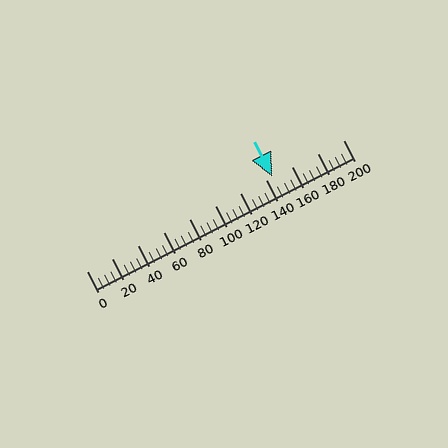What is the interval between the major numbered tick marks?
The major tick marks are spaced 20 units apart.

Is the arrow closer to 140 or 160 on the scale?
The arrow is closer to 140.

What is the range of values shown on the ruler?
The ruler shows values from 0 to 200.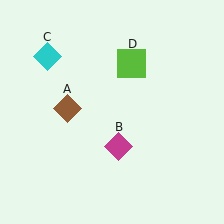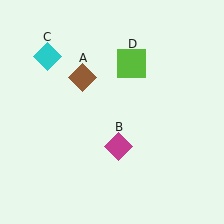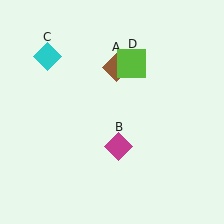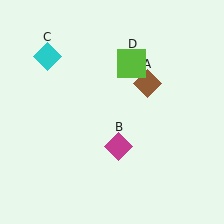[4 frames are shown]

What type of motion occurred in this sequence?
The brown diamond (object A) rotated clockwise around the center of the scene.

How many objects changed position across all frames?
1 object changed position: brown diamond (object A).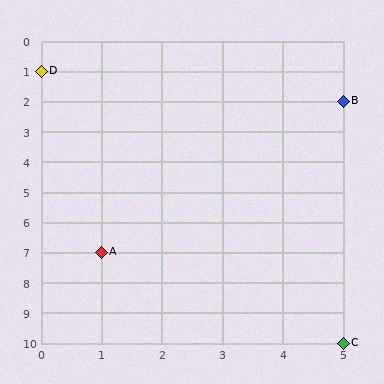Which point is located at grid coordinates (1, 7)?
Point A is at (1, 7).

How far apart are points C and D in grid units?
Points C and D are 5 columns and 9 rows apart (about 10.3 grid units diagonally).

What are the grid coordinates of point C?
Point C is at grid coordinates (5, 10).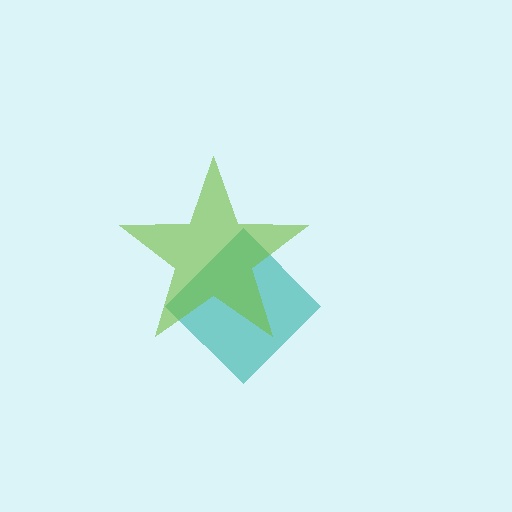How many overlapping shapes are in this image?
There are 2 overlapping shapes in the image.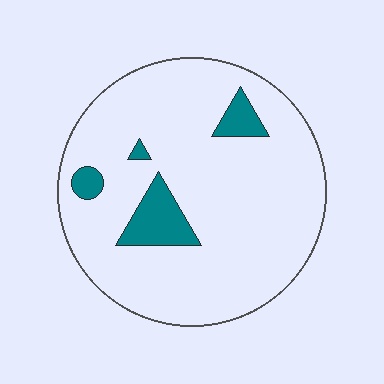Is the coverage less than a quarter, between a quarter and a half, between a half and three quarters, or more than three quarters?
Less than a quarter.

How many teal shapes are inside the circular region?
4.